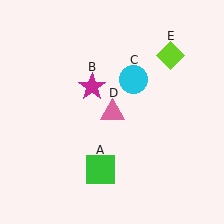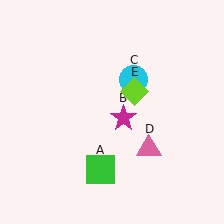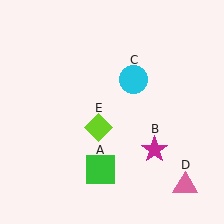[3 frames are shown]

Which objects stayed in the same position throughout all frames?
Green square (object A) and cyan circle (object C) remained stationary.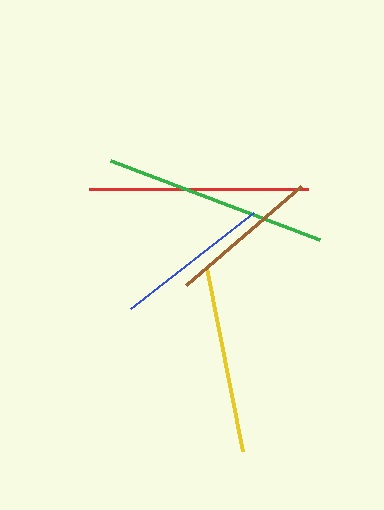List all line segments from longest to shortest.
From longest to shortest: green, red, yellow, blue, brown.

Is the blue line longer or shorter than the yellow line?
The yellow line is longer than the blue line.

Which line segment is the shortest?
The brown line is the shortest at approximately 152 pixels.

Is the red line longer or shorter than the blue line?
The red line is longer than the blue line.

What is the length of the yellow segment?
The yellow segment is approximately 186 pixels long.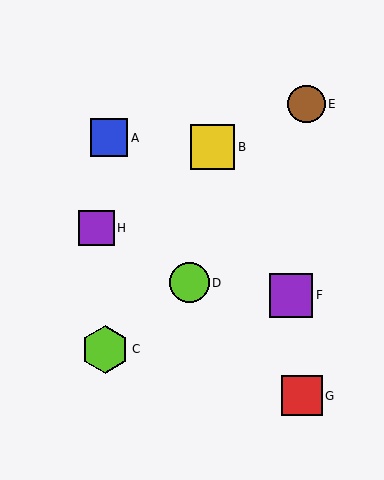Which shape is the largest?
The lime hexagon (labeled C) is the largest.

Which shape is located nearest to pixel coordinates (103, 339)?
The lime hexagon (labeled C) at (105, 349) is nearest to that location.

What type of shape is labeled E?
Shape E is a brown circle.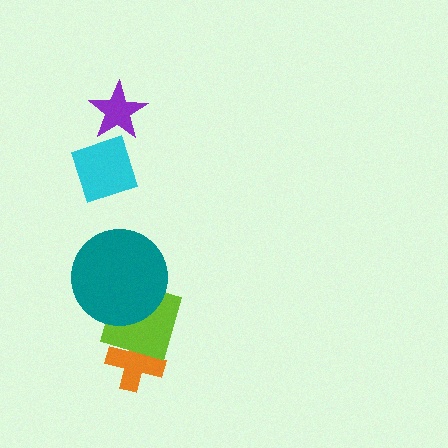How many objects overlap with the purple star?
0 objects overlap with the purple star.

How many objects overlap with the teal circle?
1 object overlaps with the teal circle.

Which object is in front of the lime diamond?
The teal circle is in front of the lime diamond.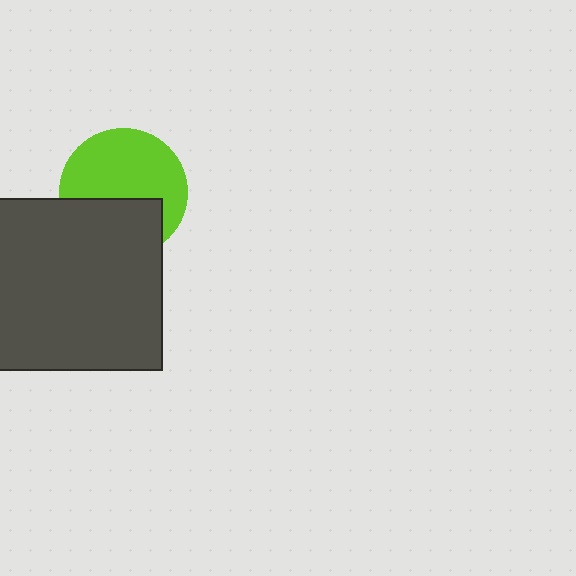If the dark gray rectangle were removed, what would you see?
You would see the complete lime circle.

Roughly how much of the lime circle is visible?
About half of it is visible (roughly 61%).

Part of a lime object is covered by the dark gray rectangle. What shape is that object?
It is a circle.